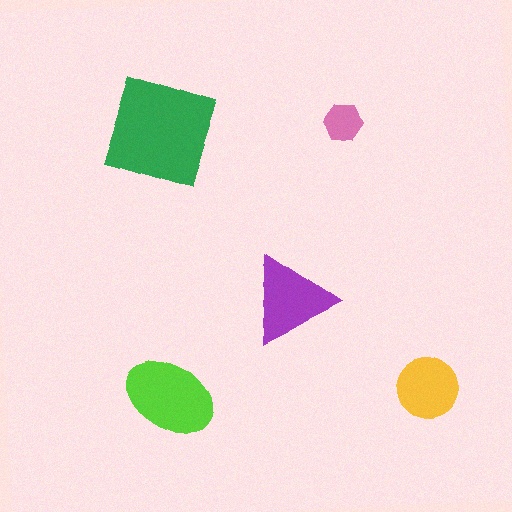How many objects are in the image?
There are 5 objects in the image.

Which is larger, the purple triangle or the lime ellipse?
The lime ellipse.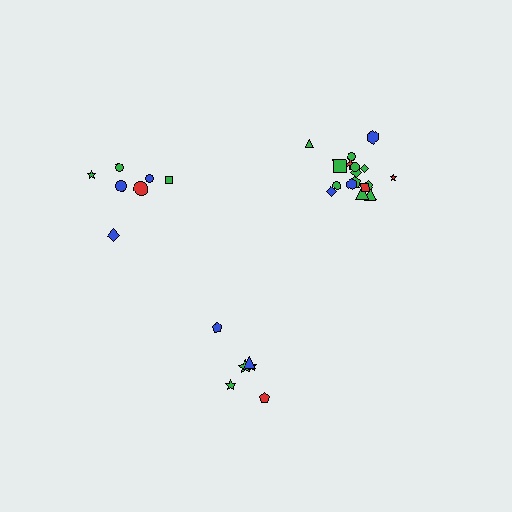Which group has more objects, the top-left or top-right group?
The top-right group.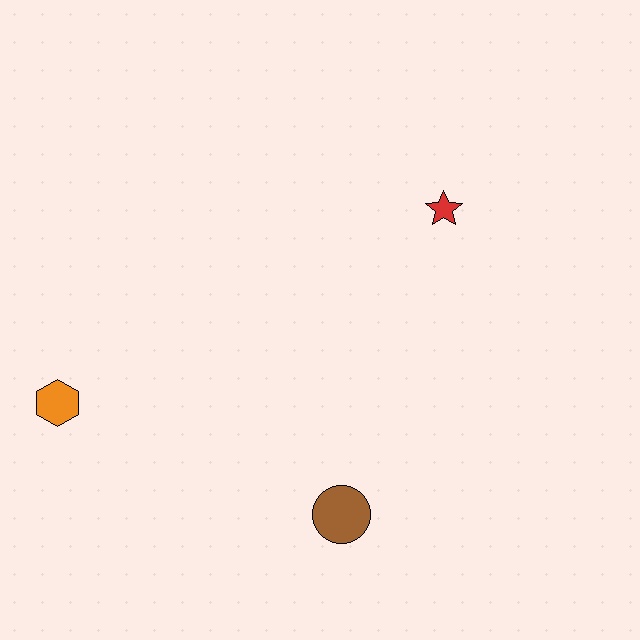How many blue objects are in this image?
There are no blue objects.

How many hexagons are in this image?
There is 1 hexagon.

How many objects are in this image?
There are 3 objects.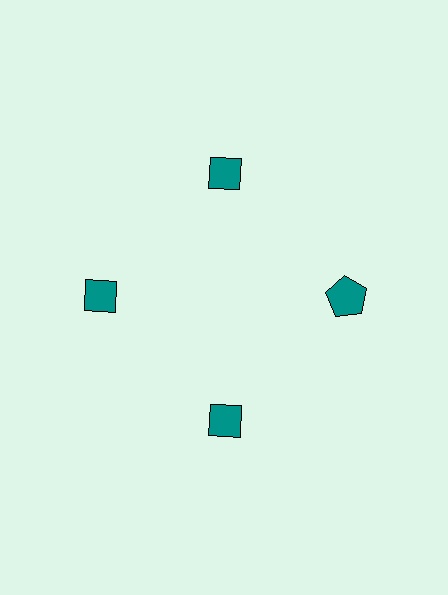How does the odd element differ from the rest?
It has a different shape: pentagon instead of diamond.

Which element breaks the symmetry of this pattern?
The teal pentagon at roughly the 3 o'clock position breaks the symmetry. All other shapes are teal diamonds.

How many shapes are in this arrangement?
There are 4 shapes arranged in a ring pattern.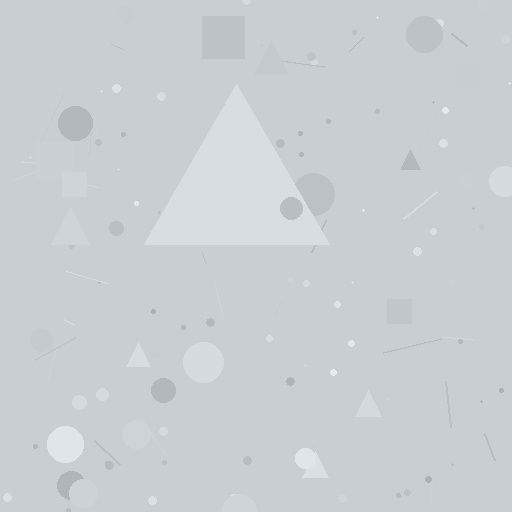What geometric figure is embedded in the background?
A triangle is embedded in the background.